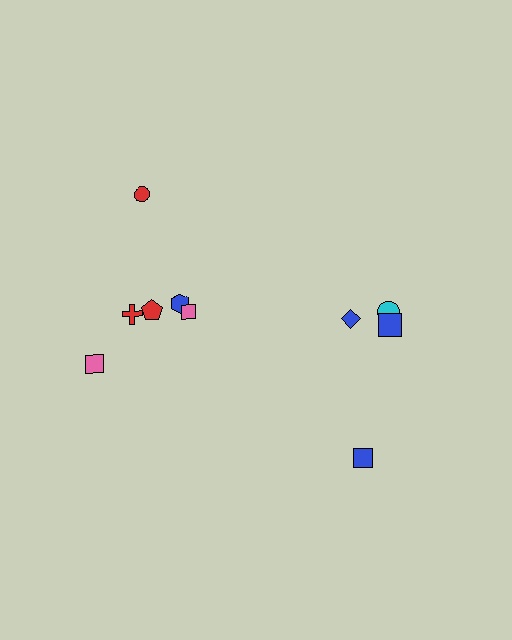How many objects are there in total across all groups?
There are 10 objects.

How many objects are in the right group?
There are 4 objects.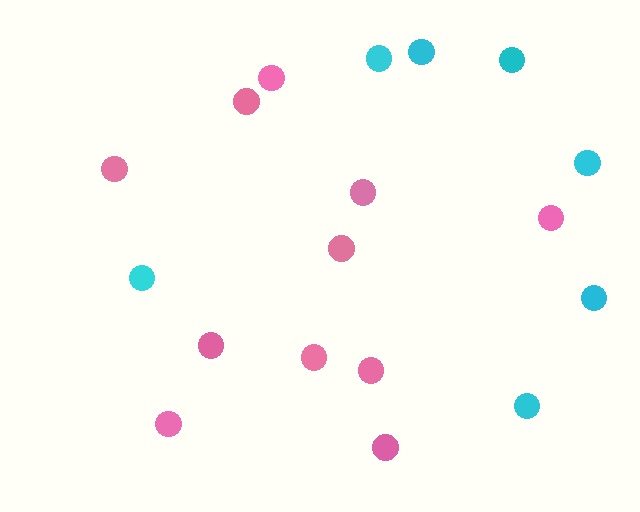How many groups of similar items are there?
There are 2 groups: one group of pink circles (11) and one group of cyan circles (7).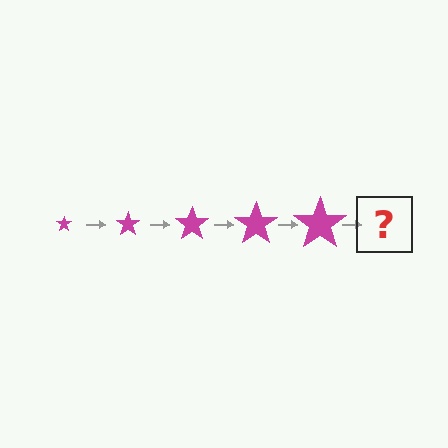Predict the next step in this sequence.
The next step is a magenta star, larger than the previous one.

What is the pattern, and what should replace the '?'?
The pattern is that the star gets progressively larger each step. The '?' should be a magenta star, larger than the previous one.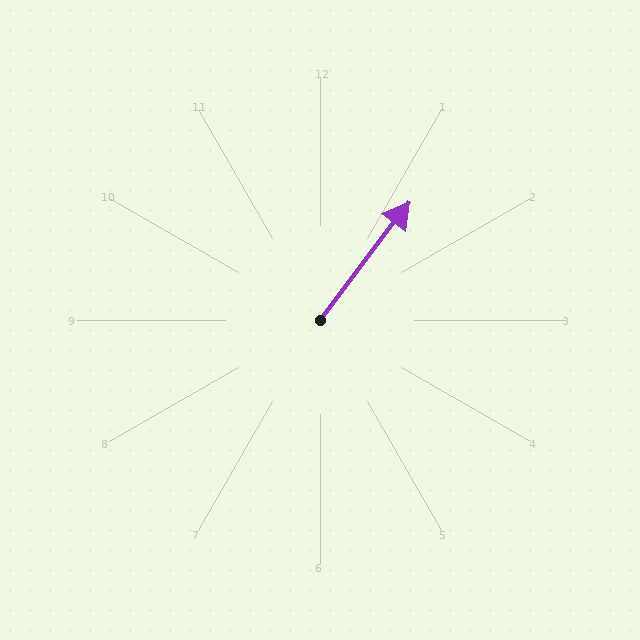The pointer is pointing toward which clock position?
Roughly 1 o'clock.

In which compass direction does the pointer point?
Northeast.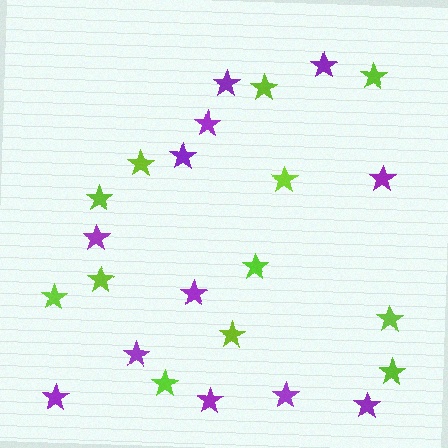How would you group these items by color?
There are 2 groups: one group of purple stars (12) and one group of lime stars (12).